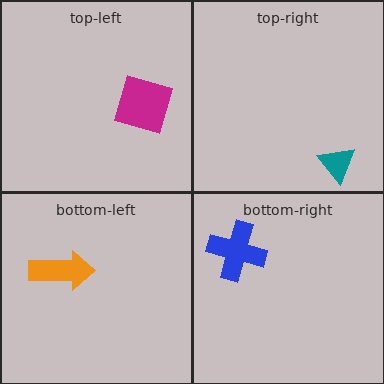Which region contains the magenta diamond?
The top-left region.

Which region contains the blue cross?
The bottom-right region.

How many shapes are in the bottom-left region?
1.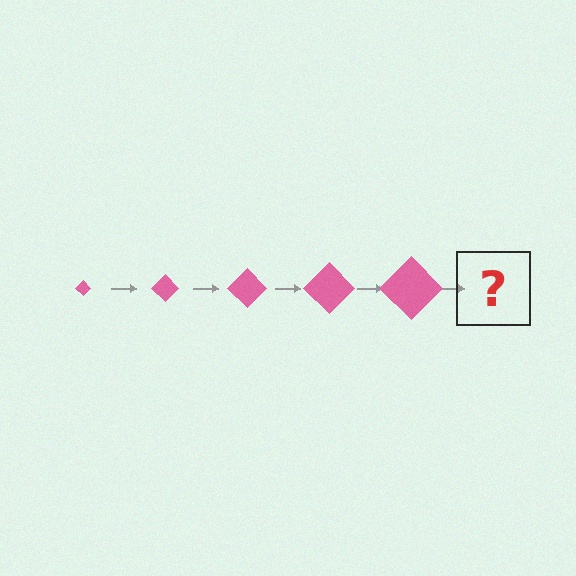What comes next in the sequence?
The next element should be a pink diamond, larger than the previous one.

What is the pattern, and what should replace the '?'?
The pattern is that the diamond gets progressively larger each step. The '?' should be a pink diamond, larger than the previous one.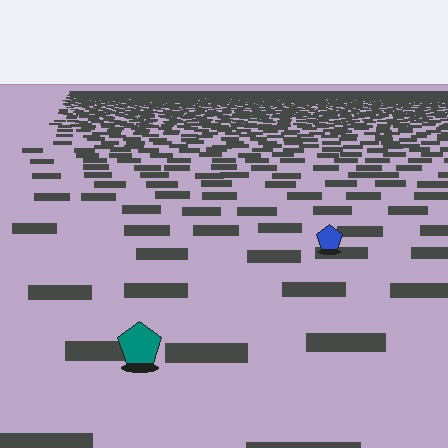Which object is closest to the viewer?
The teal pentagon is closest. The texture marks near it are larger and more spread out.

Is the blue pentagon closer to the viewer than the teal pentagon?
No. The teal pentagon is closer — you can tell from the texture gradient: the ground texture is coarser near it.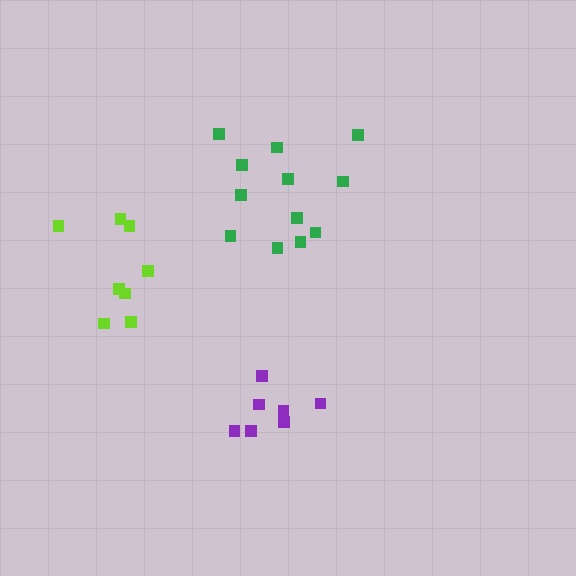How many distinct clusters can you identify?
There are 3 distinct clusters.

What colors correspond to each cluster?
The clusters are colored: lime, green, purple.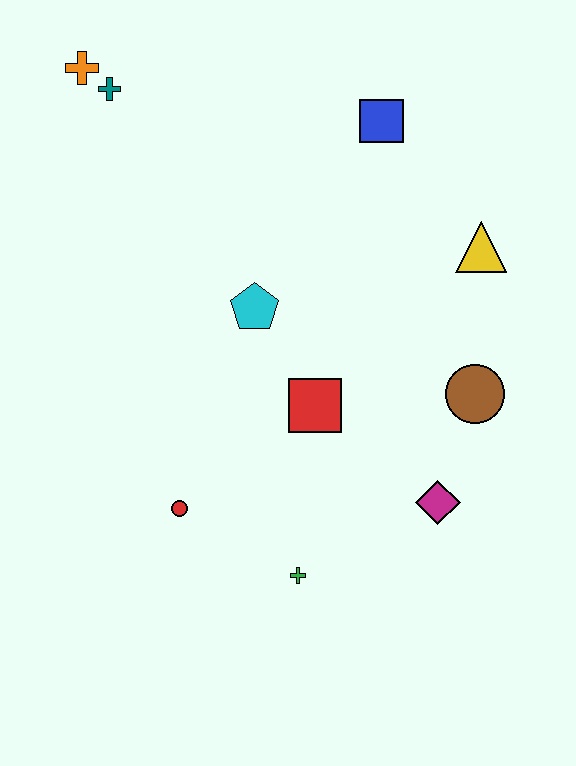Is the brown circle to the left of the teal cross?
No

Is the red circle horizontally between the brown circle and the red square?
No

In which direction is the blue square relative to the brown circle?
The blue square is above the brown circle.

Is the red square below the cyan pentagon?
Yes